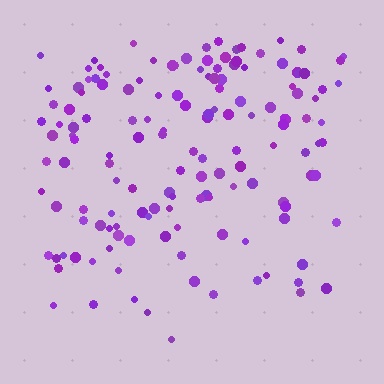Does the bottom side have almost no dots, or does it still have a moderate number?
Still a moderate number, just noticeably fewer than the top.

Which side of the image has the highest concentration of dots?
The top.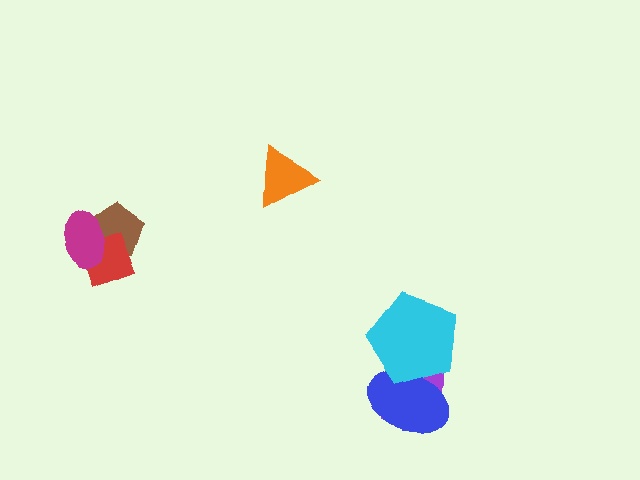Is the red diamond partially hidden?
Yes, it is partially covered by another shape.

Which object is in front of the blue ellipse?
The cyan pentagon is in front of the blue ellipse.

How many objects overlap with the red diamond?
2 objects overlap with the red diamond.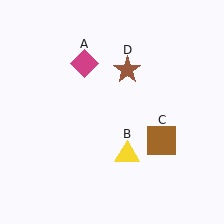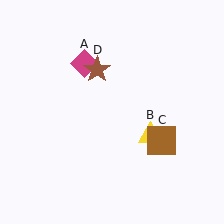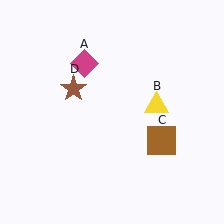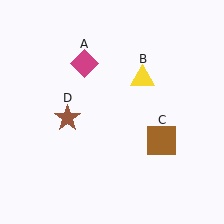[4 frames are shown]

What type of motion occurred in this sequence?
The yellow triangle (object B), brown star (object D) rotated counterclockwise around the center of the scene.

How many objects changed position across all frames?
2 objects changed position: yellow triangle (object B), brown star (object D).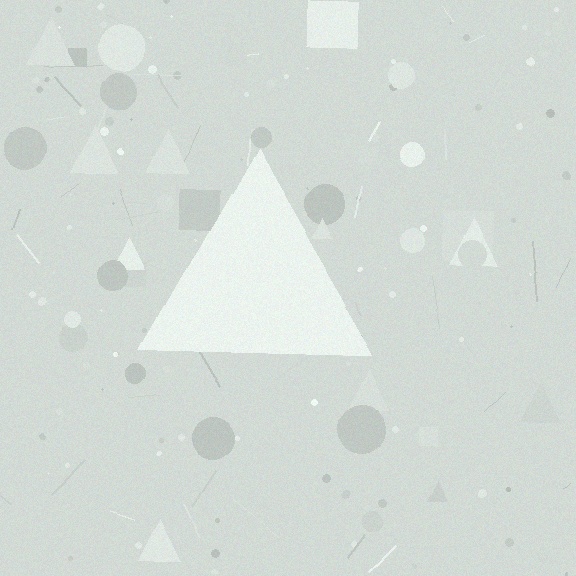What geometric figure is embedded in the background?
A triangle is embedded in the background.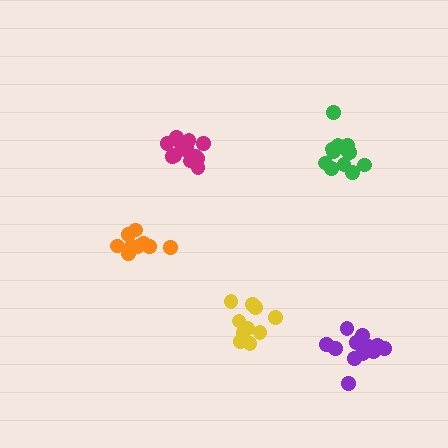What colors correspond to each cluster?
The clusters are colored: yellow, green, magenta, purple, orange.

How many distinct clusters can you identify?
There are 5 distinct clusters.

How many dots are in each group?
Group 1: 10 dots, Group 2: 12 dots, Group 3: 14 dots, Group 4: 13 dots, Group 5: 10 dots (59 total).